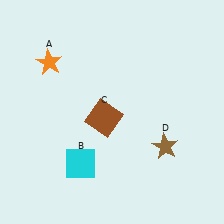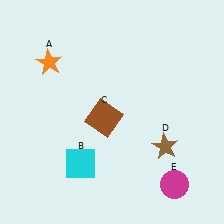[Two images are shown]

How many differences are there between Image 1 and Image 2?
There is 1 difference between the two images.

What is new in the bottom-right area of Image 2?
A magenta circle (E) was added in the bottom-right area of Image 2.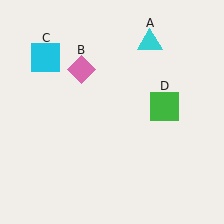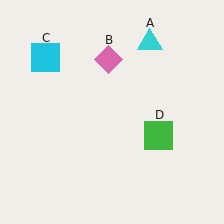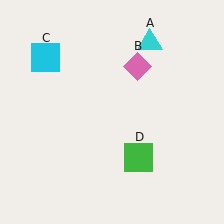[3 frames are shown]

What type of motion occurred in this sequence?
The pink diamond (object B), green square (object D) rotated clockwise around the center of the scene.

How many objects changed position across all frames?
2 objects changed position: pink diamond (object B), green square (object D).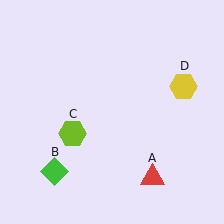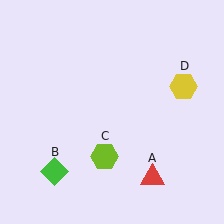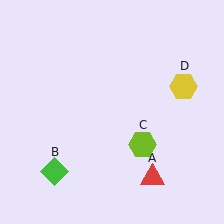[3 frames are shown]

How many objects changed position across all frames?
1 object changed position: lime hexagon (object C).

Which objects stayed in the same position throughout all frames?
Red triangle (object A) and green diamond (object B) and yellow hexagon (object D) remained stationary.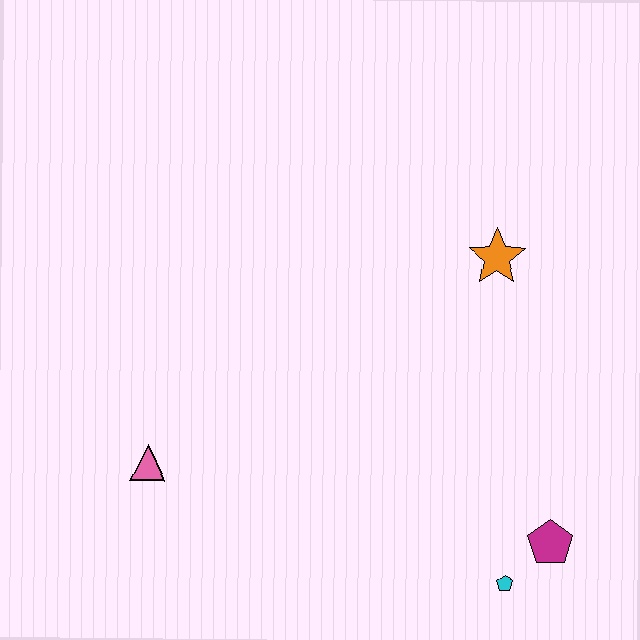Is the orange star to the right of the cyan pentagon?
No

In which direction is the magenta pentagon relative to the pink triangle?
The magenta pentagon is to the right of the pink triangle.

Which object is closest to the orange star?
The magenta pentagon is closest to the orange star.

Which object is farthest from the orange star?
The pink triangle is farthest from the orange star.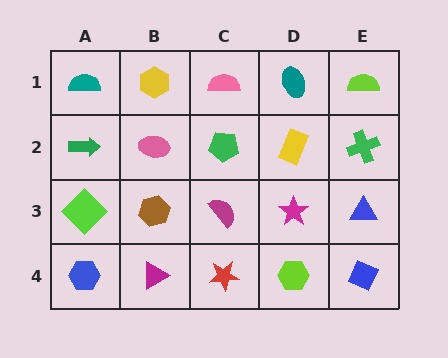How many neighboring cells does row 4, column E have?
2.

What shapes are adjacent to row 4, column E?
A blue triangle (row 3, column E), a lime hexagon (row 4, column D).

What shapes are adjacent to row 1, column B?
A pink ellipse (row 2, column B), a teal semicircle (row 1, column A), a pink semicircle (row 1, column C).